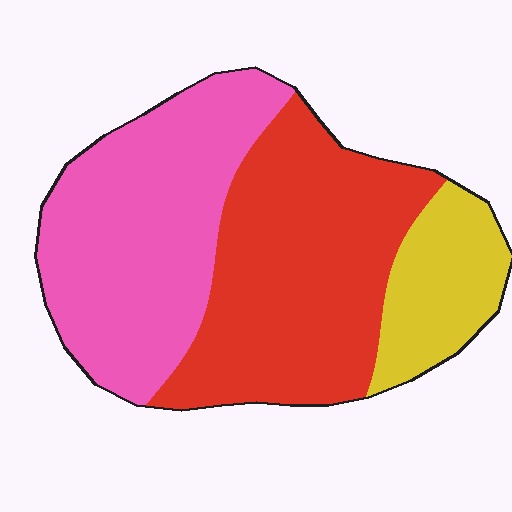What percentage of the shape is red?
Red takes up about two fifths (2/5) of the shape.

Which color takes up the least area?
Yellow, at roughly 15%.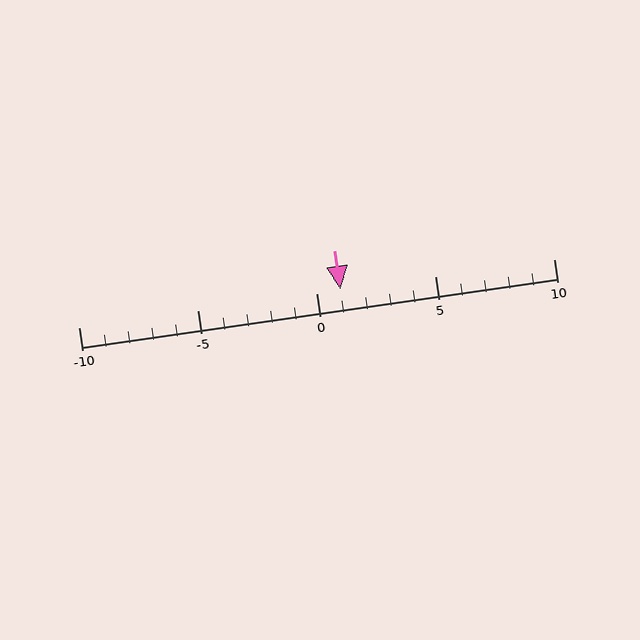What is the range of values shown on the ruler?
The ruler shows values from -10 to 10.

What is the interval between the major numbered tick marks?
The major tick marks are spaced 5 units apart.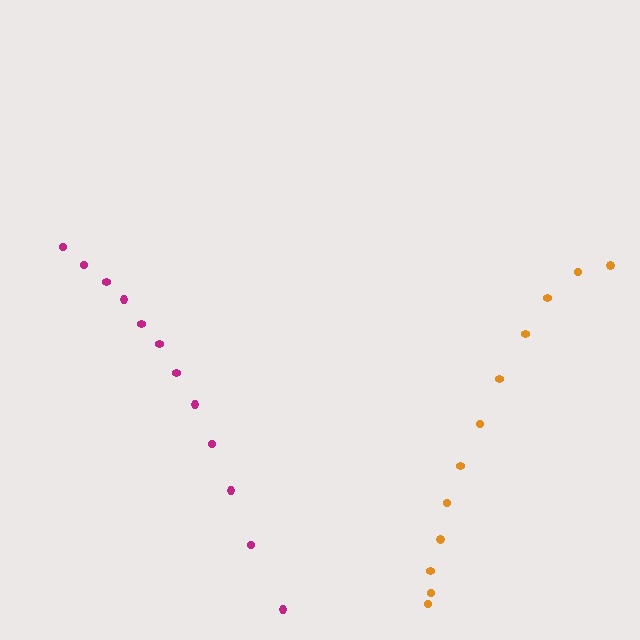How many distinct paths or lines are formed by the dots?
There are 2 distinct paths.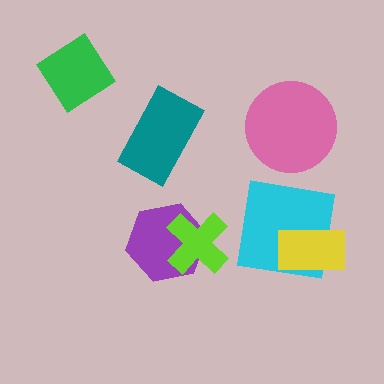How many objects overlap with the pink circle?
0 objects overlap with the pink circle.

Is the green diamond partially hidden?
No, no other shape covers it.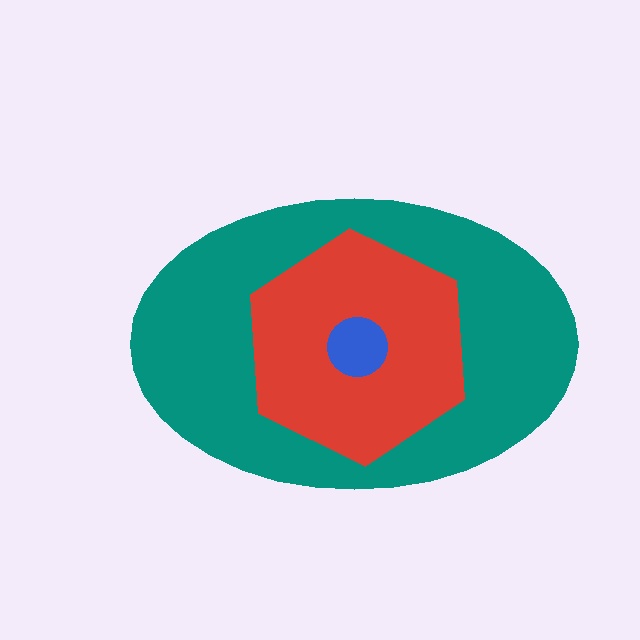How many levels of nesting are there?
3.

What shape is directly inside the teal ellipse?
The red hexagon.